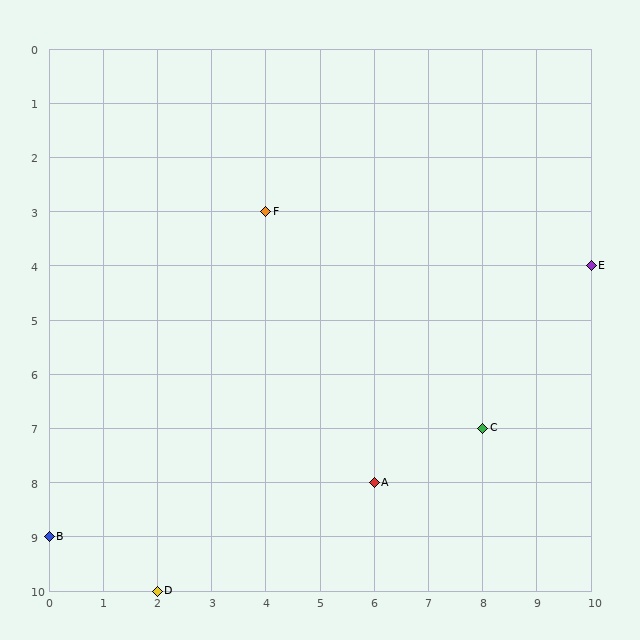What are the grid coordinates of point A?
Point A is at grid coordinates (6, 8).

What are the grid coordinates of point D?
Point D is at grid coordinates (2, 10).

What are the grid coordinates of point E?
Point E is at grid coordinates (10, 4).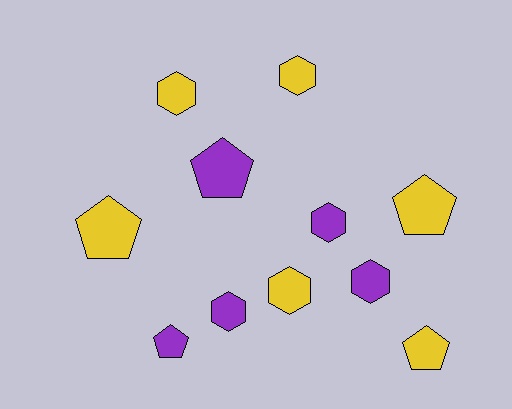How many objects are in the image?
There are 11 objects.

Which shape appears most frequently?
Hexagon, with 6 objects.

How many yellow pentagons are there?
There are 3 yellow pentagons.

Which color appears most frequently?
Yellow, with 6 objects.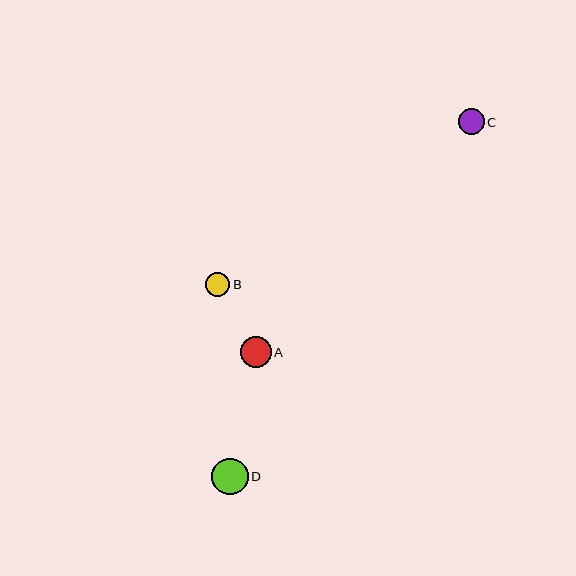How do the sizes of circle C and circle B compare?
Circle C and circle B are approximately the same size.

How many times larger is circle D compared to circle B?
Circle D is approximately 1.5 times the size of circle B.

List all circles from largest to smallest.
From largest to smallest: D, A, C, B.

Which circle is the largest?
Circle D is the largest with a size of approximately 36 pixels.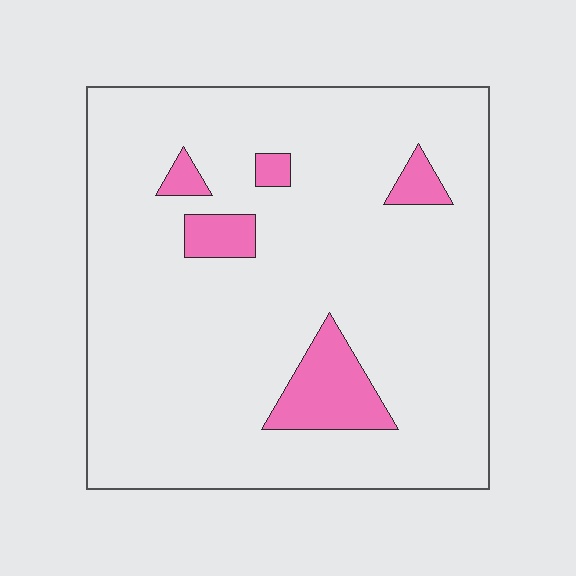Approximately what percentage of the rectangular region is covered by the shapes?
Approximately 10%.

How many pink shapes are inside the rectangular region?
5.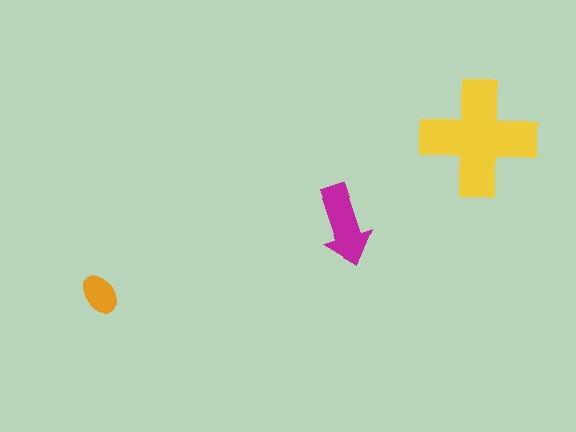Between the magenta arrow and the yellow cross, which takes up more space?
The yellow cross.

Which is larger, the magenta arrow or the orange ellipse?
The magenta arrow.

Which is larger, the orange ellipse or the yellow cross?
The yellow cross.